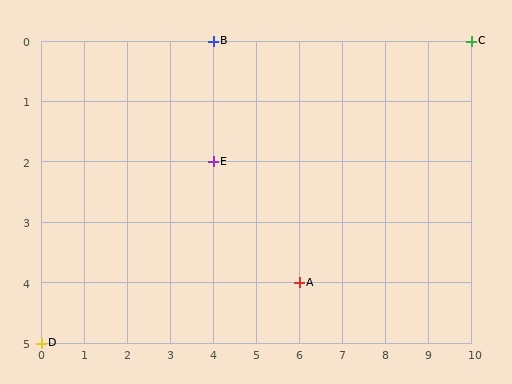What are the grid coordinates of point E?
Point E is at grid coordinates (4, 2).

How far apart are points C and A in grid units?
Points C and A are 4 columns and 4 rows apart (about 5.7 grid units diagonally).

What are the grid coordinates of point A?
Point A is at grid coordinates (6, 4).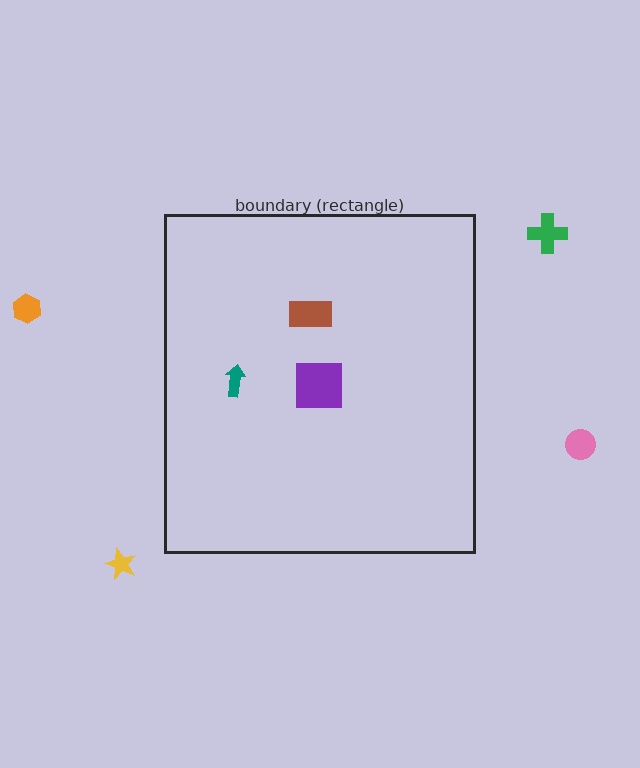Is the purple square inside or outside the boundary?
Inside.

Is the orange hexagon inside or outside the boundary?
Outside.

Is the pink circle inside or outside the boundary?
Outside.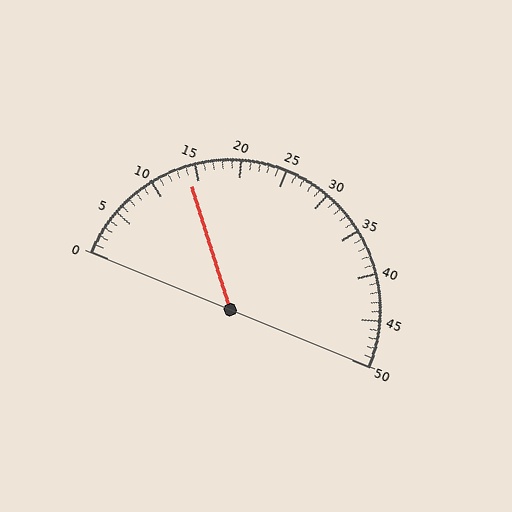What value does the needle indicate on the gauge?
The needle indicates approximately 14.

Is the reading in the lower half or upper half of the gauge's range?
The reading is in the lower half of the range (0 to 50).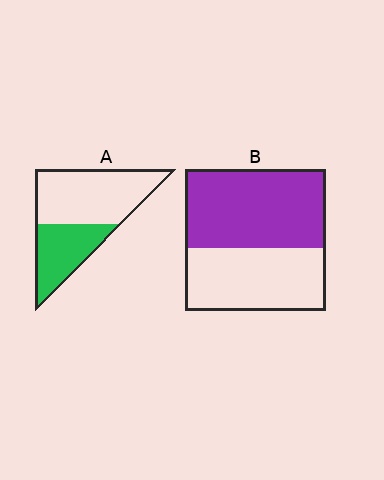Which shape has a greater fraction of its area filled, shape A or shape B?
Shape B.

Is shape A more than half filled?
No.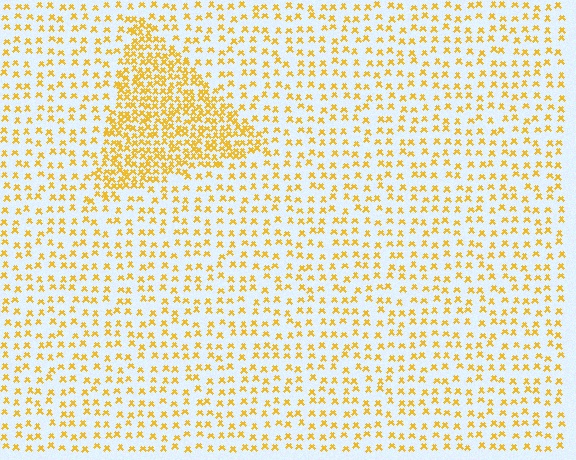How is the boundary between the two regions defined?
The boundary is defined by a change in element density (approximately 2.4x ratio). All elements are the same color, size, and shape.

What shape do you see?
I see a triangle.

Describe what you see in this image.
The image contains small yellow elements arranged at two different densities. A triangle-shaped region is visible where the elements are more densely packed than the surrounding area.